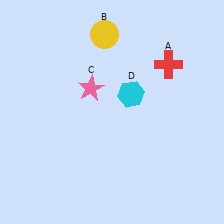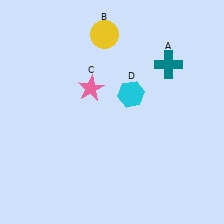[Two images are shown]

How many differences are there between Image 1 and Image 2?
There is 1 difference between the two images.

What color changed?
The cross (A) changed from red in Image 1 to teal in Image 2.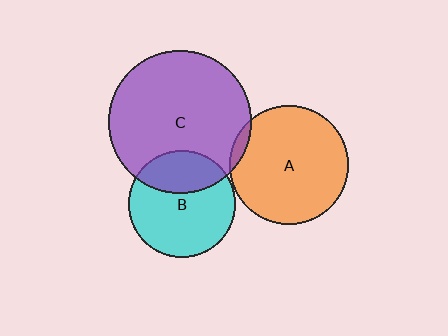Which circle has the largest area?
Circle C (purple).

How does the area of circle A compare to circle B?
Approximately 1.2 times.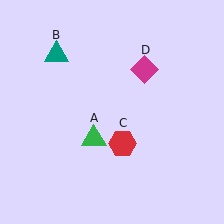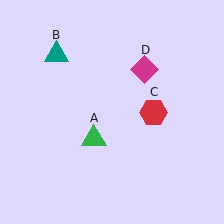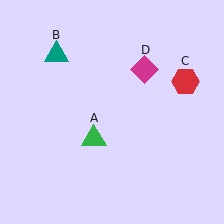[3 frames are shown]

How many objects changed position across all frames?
1 object changed position: red hexagon (object C).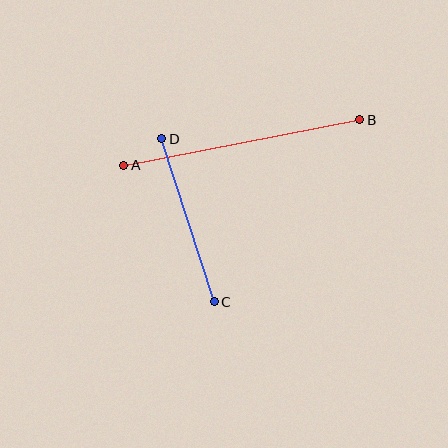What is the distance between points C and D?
The distance is approximately 171 pixels.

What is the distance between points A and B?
The distance is approximately 240 pixels.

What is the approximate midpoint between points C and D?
The midpoint is at approximately (188, 220) pixels.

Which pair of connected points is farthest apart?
Points A and B are farthest apart.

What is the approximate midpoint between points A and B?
The midpoint is at approximately (242, 143) pixels.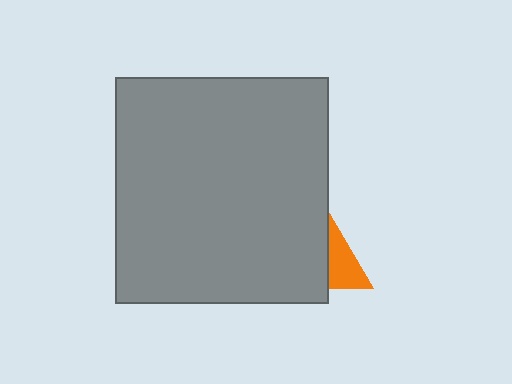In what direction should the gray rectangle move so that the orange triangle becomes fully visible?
The gray rectangle should move left. That is the shortest direction to clear the overlap and leave the orange triangle fully visible.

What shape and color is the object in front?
The object in front is a gray rectangle.